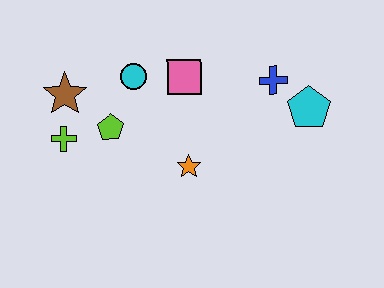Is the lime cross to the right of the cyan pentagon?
No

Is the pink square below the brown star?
No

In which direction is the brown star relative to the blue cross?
The brown star is to the left of the blue cross.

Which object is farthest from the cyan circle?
The cyan pentagon is farthest from the cyan circle.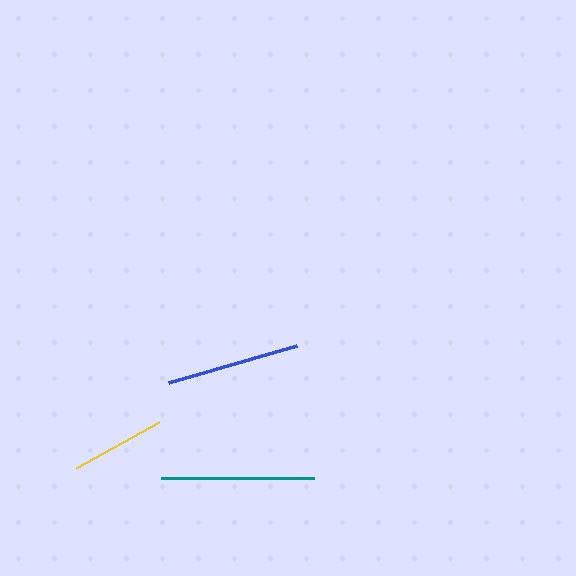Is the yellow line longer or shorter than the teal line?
The teal line is longer than the yellow line.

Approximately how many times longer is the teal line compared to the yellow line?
The teal line is approximately 1.6 times the length of the yellow line.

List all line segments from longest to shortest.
From longest to shortest: teal, blue, yellow.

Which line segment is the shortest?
The yellow line is the shortest at approximately 95 pixels.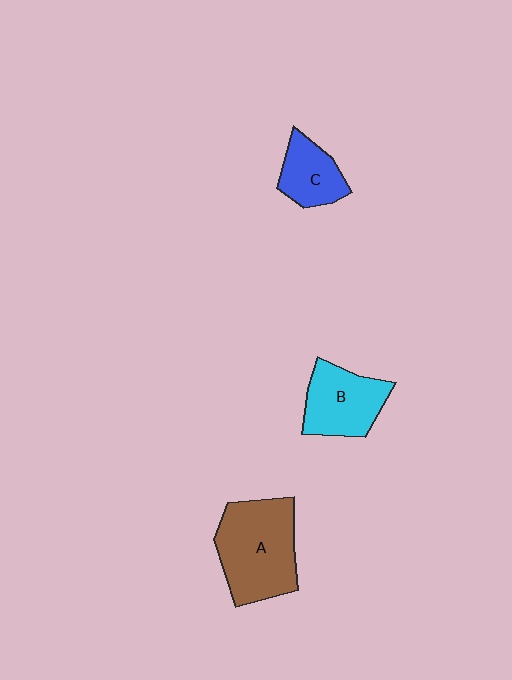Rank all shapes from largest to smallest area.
From largest to smallest: A (brown), B (cyan), C (blue).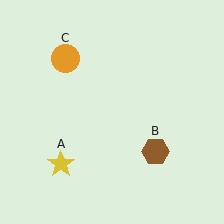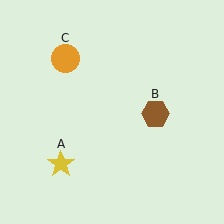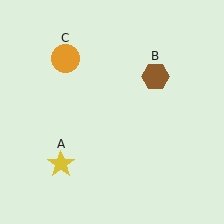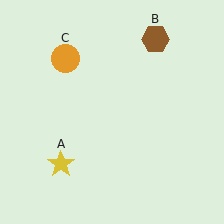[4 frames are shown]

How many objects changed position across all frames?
1 object changed position: brown hexagon (object B).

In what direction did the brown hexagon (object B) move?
The brown hexagon (object B) moved up.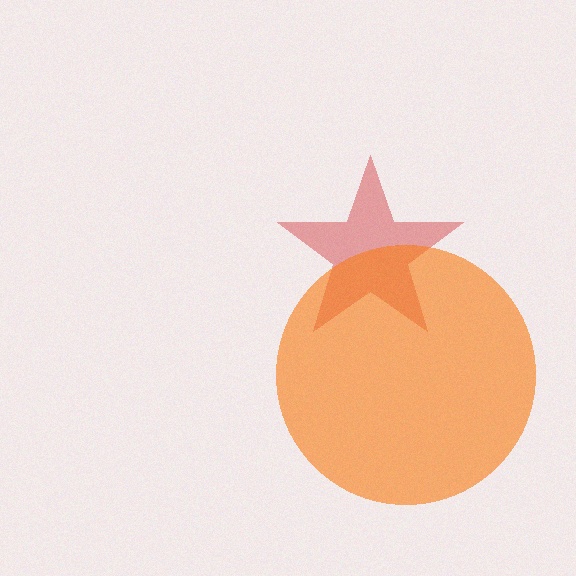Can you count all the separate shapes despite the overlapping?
Yes, there are 2 separate shapes.